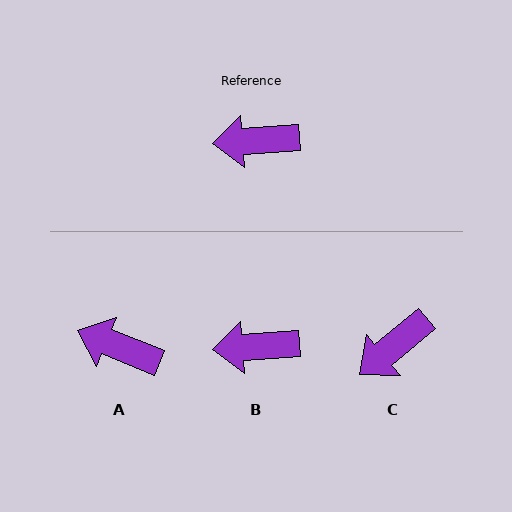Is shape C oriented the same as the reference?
No, it is off by about 36 degrees.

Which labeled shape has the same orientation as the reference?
B.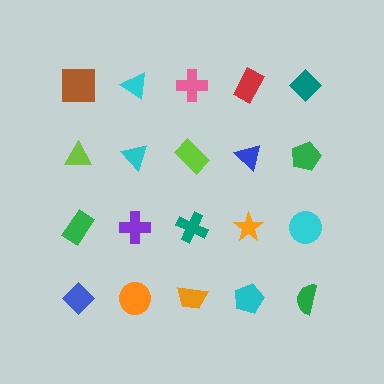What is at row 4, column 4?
A cyan pentagon.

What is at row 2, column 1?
A lime triangle.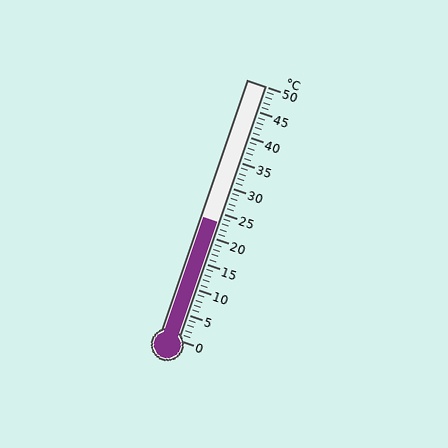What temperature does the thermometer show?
The thermometer shows approximately 23°C.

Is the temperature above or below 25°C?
The temperature is below 25°C.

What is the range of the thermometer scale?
The thermometer scale ranges from 0°C to 50°C.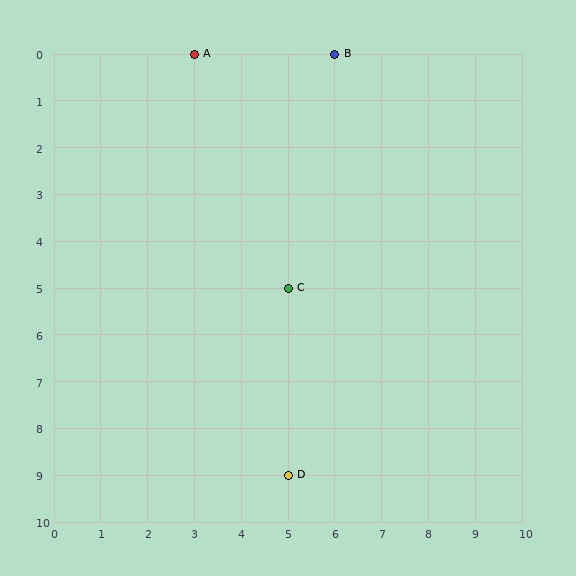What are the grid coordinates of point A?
Point A is at grid coordinates (3, 0).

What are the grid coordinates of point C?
Point C is at grid coordinates (5, 5).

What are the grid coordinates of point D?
Point D is at grid coordinates (5, 9).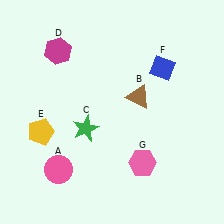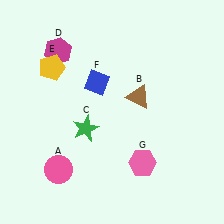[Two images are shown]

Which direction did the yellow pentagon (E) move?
The yellow pentagon (E) moved up.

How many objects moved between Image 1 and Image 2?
2 objects moved between the two images.